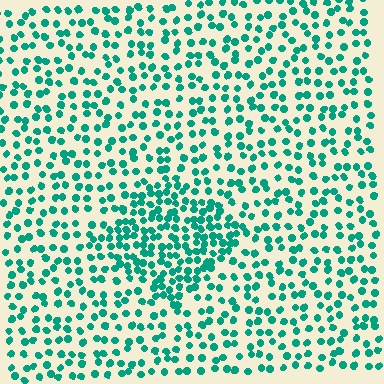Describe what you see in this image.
The image contains small teal elements arranged at two different densities. A diamond-shaped region is visible where the elements are more densely packed than the surrounding area.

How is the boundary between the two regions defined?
The boundary is defined by a change in element density (approximately 1.9x ratio). All elements are the same color, size, and shape.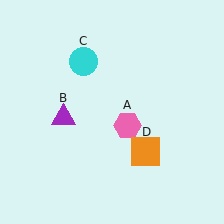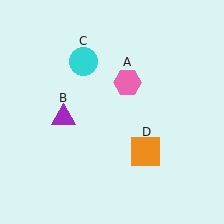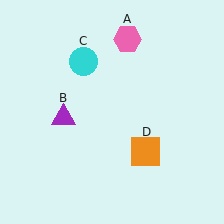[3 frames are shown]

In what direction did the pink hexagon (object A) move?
The pink hexagon (object A) moved up.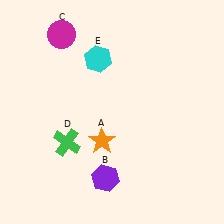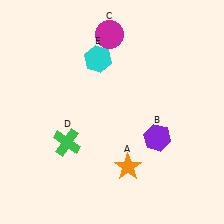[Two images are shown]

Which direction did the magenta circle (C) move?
The magenta circle (C) moved right.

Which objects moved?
The objects that moved are: the orange star (A), the purple hexagon (B), the magenta circle (C).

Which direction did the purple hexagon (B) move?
The purple hexagon (B) moved right.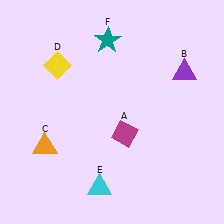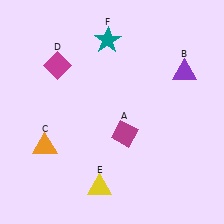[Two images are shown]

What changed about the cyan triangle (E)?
In Image 1, E is cyan. In Image 2, it changed to yellow.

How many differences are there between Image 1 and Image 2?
There are 2 differences between the two images.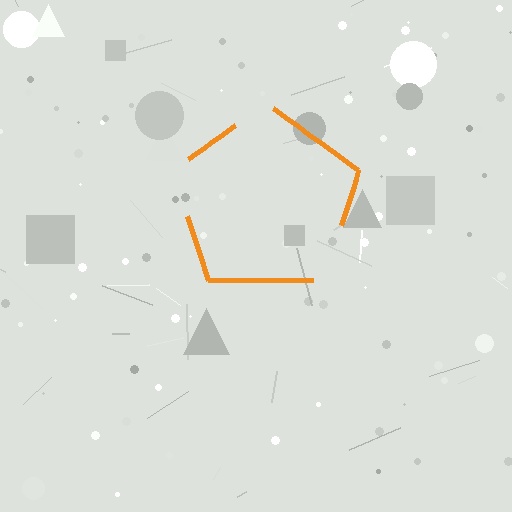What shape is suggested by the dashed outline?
The dashed outline suggests a pentagon.